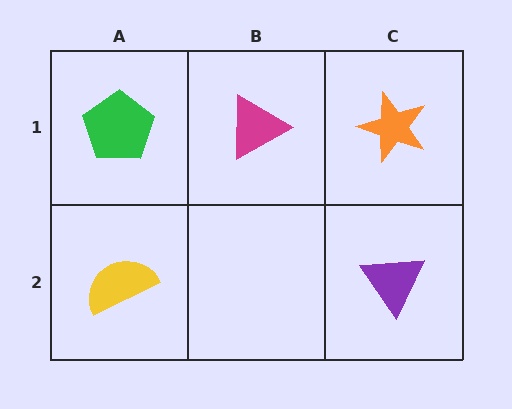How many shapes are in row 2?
2 shapes.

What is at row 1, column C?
An orange star.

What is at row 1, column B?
A magenta triangle.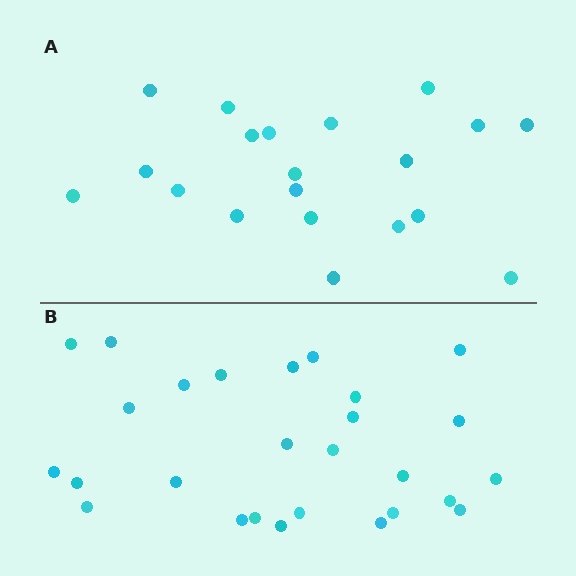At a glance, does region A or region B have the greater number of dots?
Region B (the bottom region) has more dots.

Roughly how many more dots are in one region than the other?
Region B has roughly 8 or so more dots than region A.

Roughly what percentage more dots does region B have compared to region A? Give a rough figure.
About 35% more.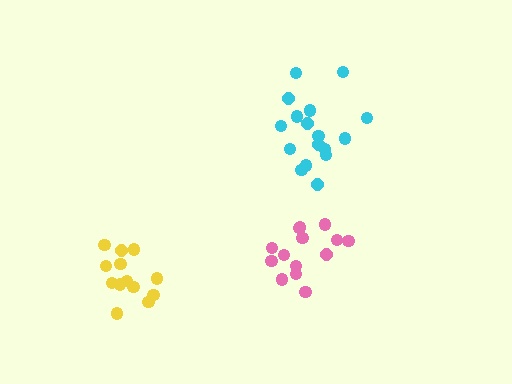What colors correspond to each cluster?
The clusters are colored: yellow, cyan, pink.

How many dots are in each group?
Group 1: 13 dots, Group 2: 17 dots, Group 3: 14 dots (44 total).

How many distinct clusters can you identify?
There are 3 distinct clusters.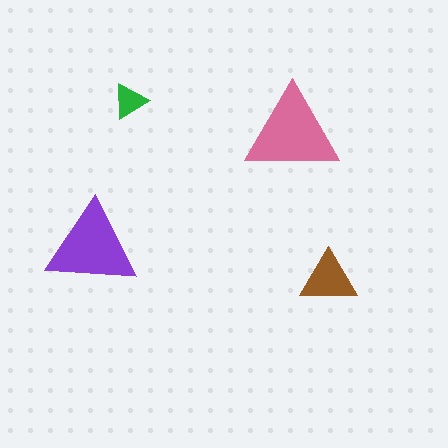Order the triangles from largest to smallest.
the pink one, the purple one, the brown one, the green one.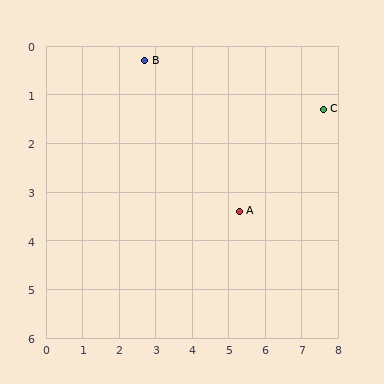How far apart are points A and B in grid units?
Points A and B are about 4.0 grid units apart.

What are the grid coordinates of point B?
Point B is at approximately (2.7, 0.3).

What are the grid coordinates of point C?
Point C is at approximately (7.6, 1.3).